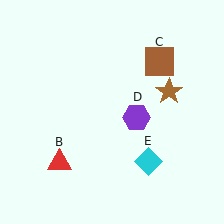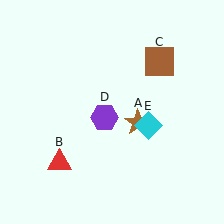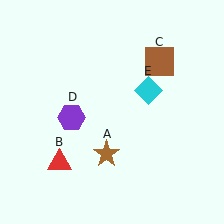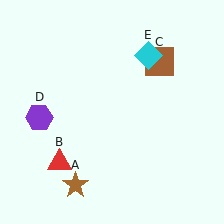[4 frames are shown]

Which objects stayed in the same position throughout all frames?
Red triangle (object B) and brown square (object C) remained stationary.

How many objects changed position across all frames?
3 objects changed position: brown star (object A), purple hexagon (object D), cyan diamond (object E).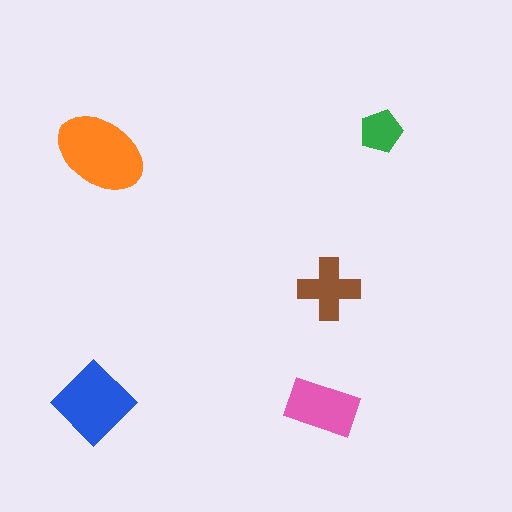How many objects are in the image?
There are 5 objects in the image.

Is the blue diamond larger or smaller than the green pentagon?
Larger.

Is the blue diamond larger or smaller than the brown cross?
Larger.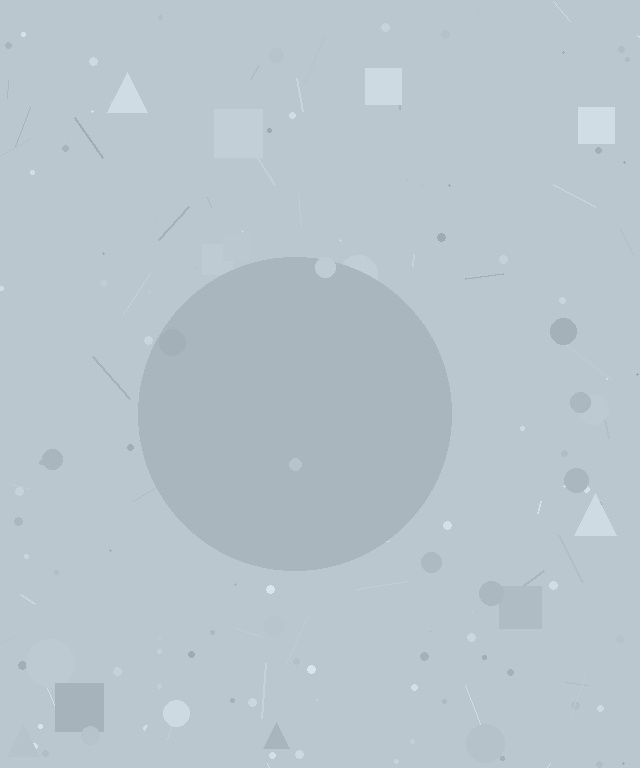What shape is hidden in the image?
A circle is hidden in the image.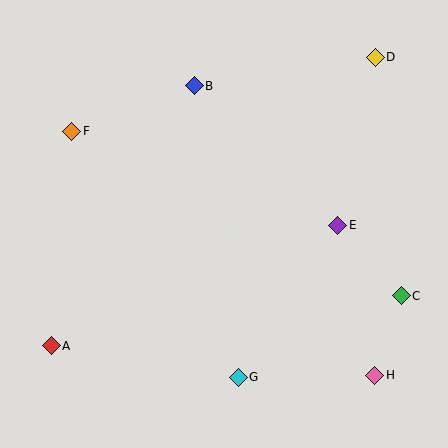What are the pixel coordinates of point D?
Point D is at (375, 57).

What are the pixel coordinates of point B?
Point B is at (194, 86).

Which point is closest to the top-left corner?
Point F is closest to the top-left corner.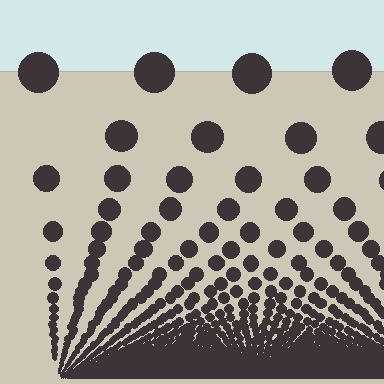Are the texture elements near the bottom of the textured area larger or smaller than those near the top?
Smaller. The gradient is inverted — elements near the bottom are smaller and denser.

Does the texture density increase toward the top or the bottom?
Density increases toward the bottom.